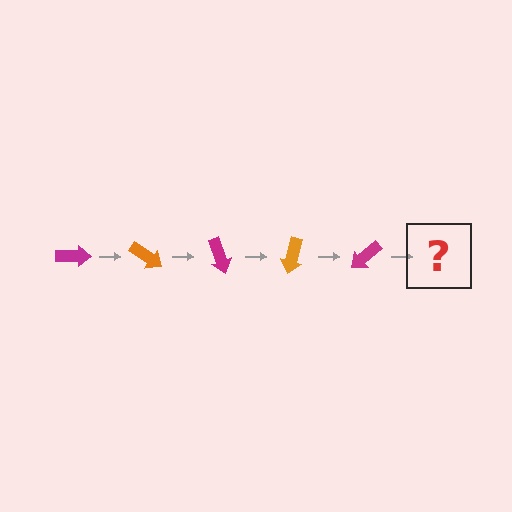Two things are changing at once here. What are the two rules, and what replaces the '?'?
The two rules are that it rotates 35 degrees each step and the color cycles through magenta and orange. The '?' should be an orange arrow, rotated 175 degrees from the start.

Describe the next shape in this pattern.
It should be an orange arrow, rotated 175 degrees from the start.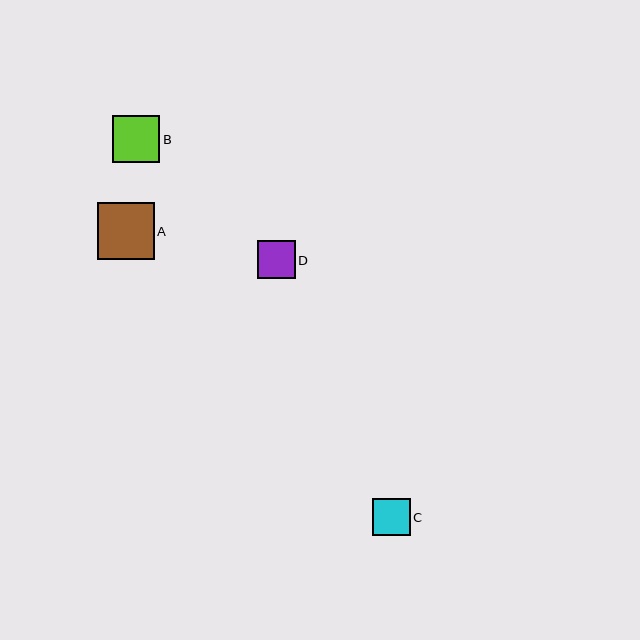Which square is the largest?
Square A is the largest with a size of approximately 57 pixels.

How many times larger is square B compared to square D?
Square B is approximately 1.3 times the size of square D.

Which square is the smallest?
Square C is the smallest with a size of approximately 38 pixels.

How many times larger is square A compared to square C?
Square A is approximately 1.5 times the size of square C.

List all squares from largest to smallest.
From largest to smallest: A, B, D, C.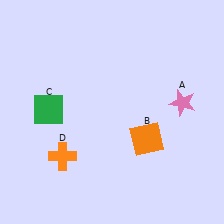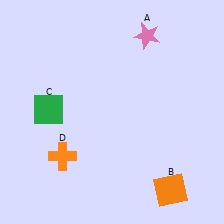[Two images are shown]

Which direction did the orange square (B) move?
The orange square (B) moved down.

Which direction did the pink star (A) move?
The pink star (A) moved up.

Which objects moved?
The objects that moved are: the pink star (A), the orange square (B).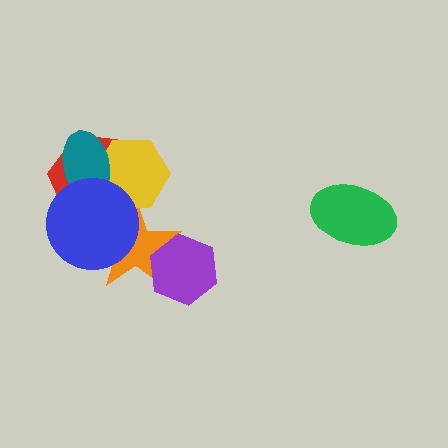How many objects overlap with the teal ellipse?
3 objects overlap with the teal ellipse.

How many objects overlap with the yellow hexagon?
4 objects overlap with the yellow hexagon.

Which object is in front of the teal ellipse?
The blue circle is in front of the teal ellipse.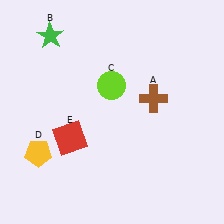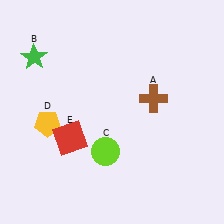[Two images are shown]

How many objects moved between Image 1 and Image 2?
3 objects moved between the two images.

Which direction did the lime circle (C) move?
The lime circle (C) moved down.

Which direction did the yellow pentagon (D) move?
The yellow pentagon (D) moved up.